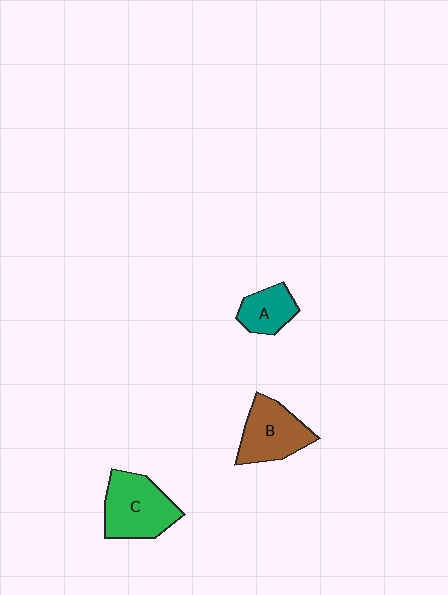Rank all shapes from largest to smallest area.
From largest to smallest: C (green), B (brown), A (teal).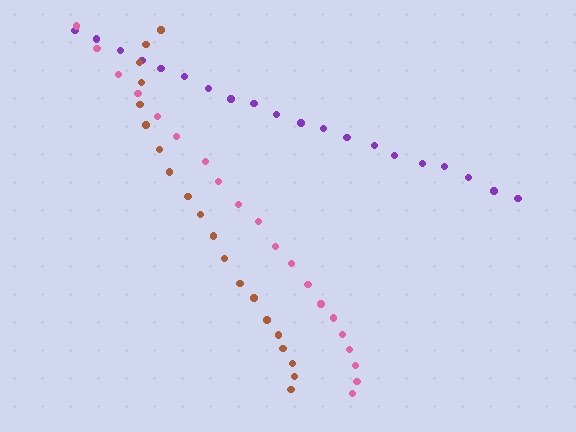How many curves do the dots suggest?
There are 3 distinct paths.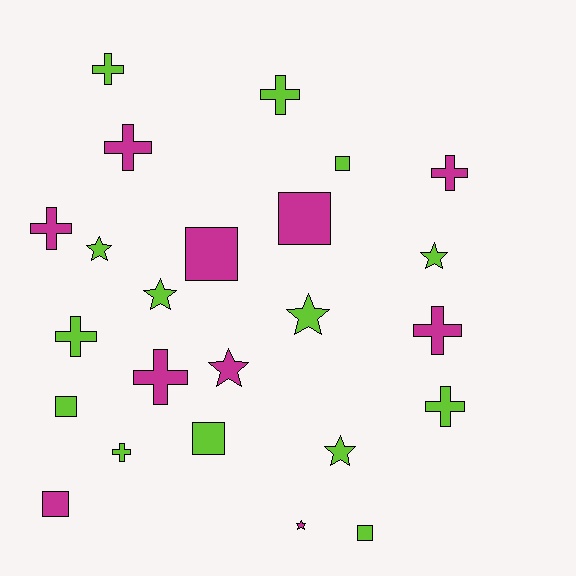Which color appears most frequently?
Lime, with 14 objects.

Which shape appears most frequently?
Cross, with 10 objects.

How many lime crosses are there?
There are 5 lime crosses.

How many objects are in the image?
There are 24 objects.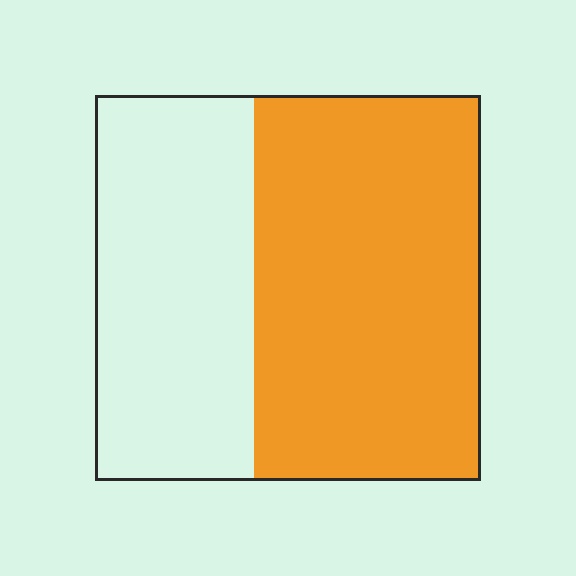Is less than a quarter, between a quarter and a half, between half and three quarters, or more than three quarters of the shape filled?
Between half and three quarters.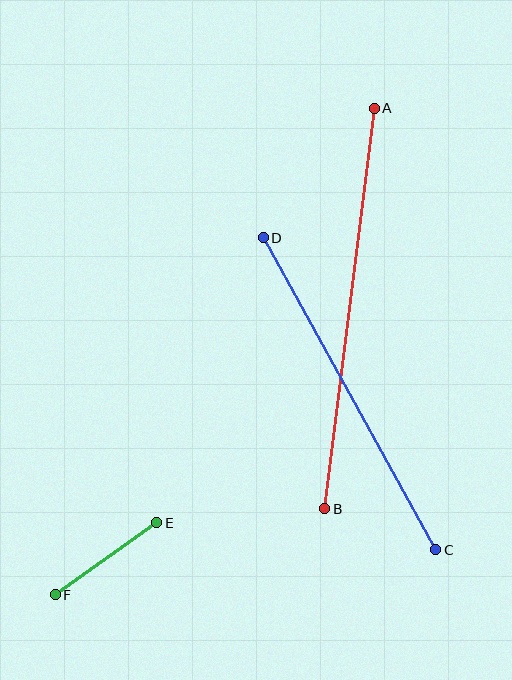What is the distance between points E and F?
The distance is approximately 124 pixels.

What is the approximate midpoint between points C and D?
The midpoint is at approximately (349, 394) pixels.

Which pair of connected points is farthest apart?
Points A and B are farthest apart.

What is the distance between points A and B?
The distance is approximately 403 pixels.